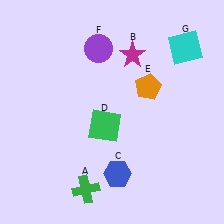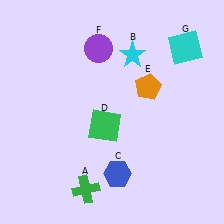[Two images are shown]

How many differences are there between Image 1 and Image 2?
There is 1 difference between the two images.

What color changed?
The star (B) changed from magenta in Image 1 to cyan in Image 2.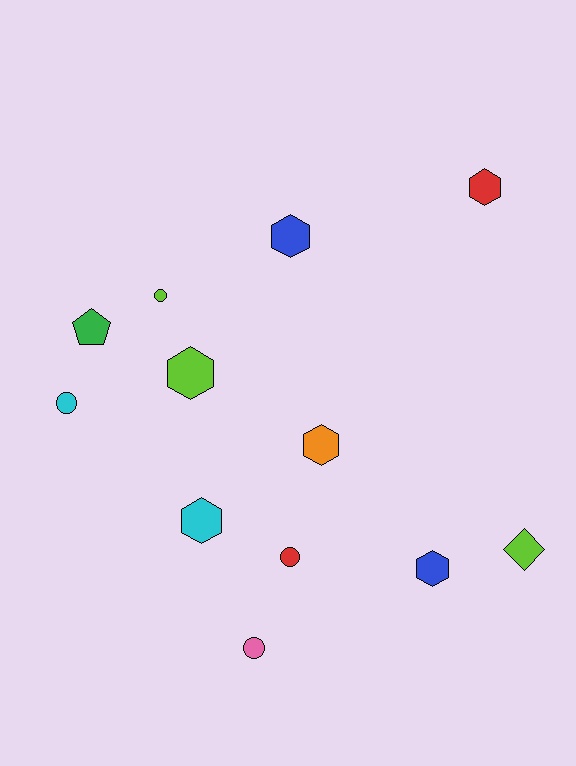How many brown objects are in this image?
There are no brown objects.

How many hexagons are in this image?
There are 6 hexagons.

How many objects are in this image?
There are 12 objects.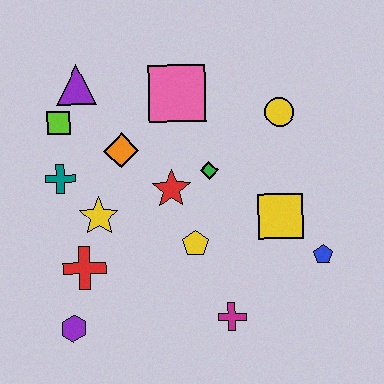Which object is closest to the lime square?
The purple triangle is closest to the lime square.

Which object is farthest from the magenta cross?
The purple triangle is farthest from the magenta cross.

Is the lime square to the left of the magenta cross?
Yes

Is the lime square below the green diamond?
No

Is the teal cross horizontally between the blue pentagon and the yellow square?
No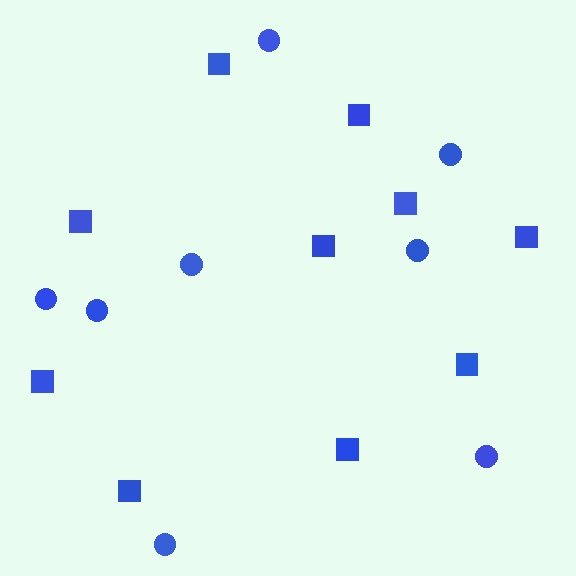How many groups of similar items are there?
There are 2 groups: one group of circles (8) and one group of squares (10).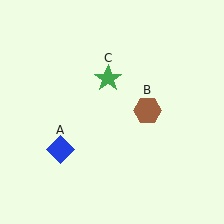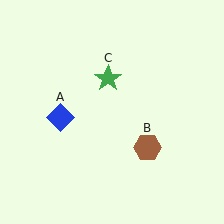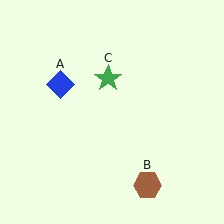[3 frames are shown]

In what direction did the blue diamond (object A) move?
The blue diamond (object A) moved up.